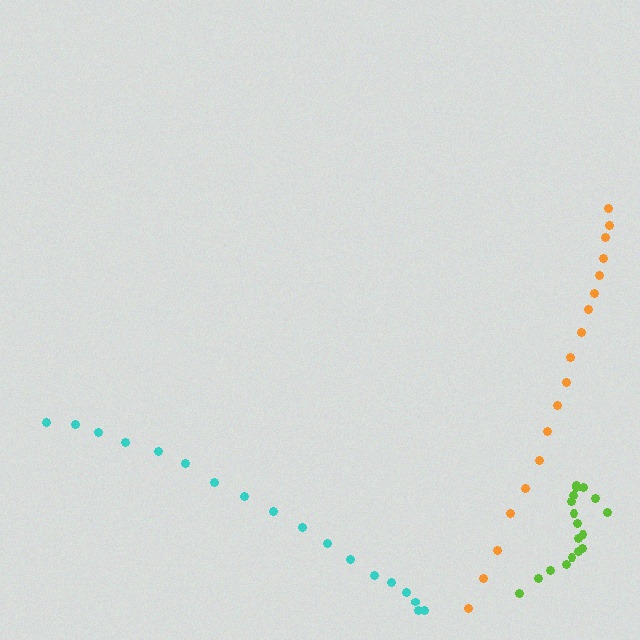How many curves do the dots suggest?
There are 3 distinct paths.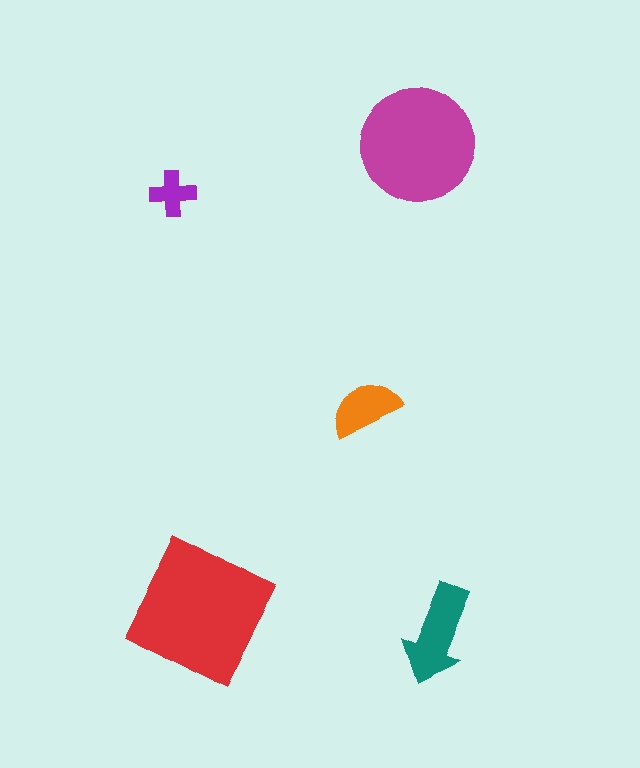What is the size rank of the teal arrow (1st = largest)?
3rd.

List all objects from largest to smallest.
The red square, the magenta circle, the teal arrow, the orange semicircle, the purple cross.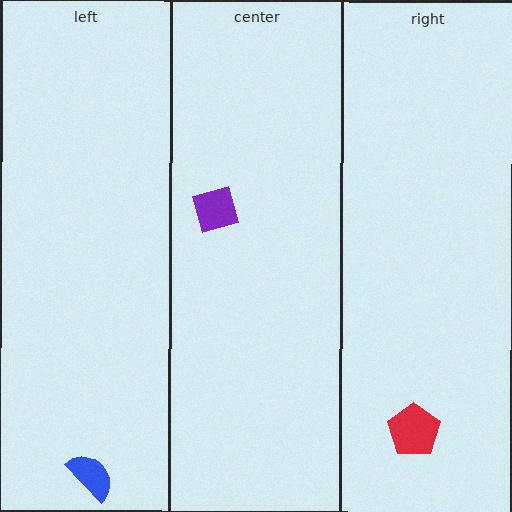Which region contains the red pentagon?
The right region.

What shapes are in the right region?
The red pentagon.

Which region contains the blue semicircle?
The left region.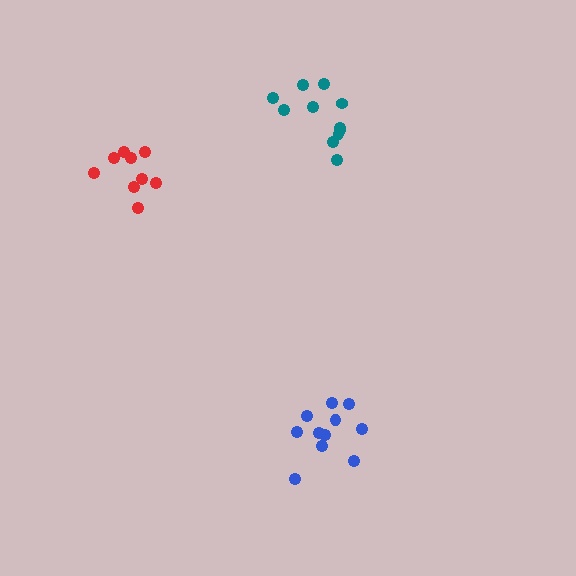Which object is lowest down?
The blue cluster is bottommost.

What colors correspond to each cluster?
The clusters are colored: blue, teal, red.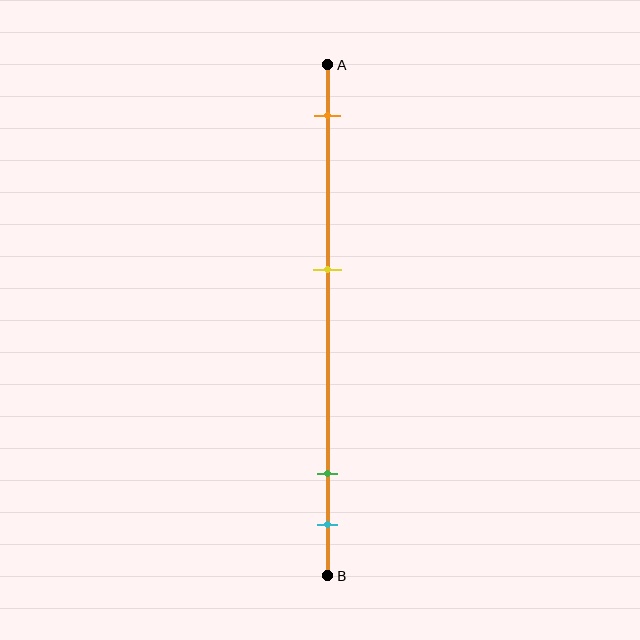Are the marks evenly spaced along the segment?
No, the marks are not evenly spaced.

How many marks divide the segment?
There are 4 marks dividing the segment.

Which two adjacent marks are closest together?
The green and cyan marks are the closest adjacent pair.